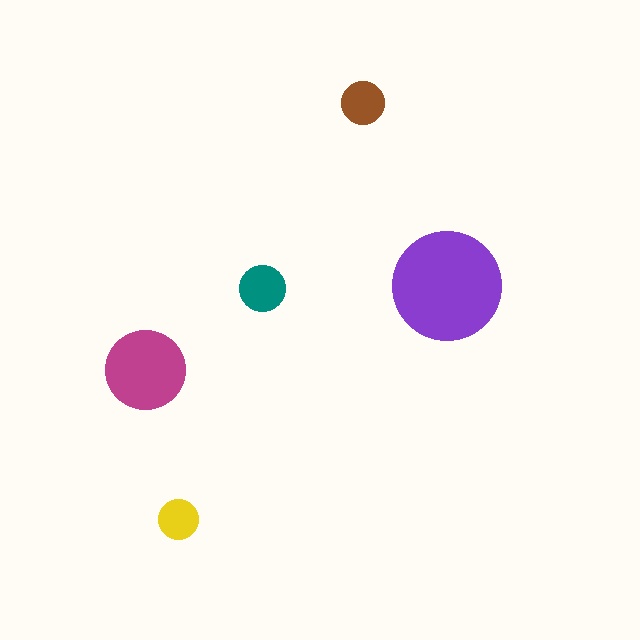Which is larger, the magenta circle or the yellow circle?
The magenta one.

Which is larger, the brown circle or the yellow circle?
The brown one.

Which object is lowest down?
The yellow circle is bottommost.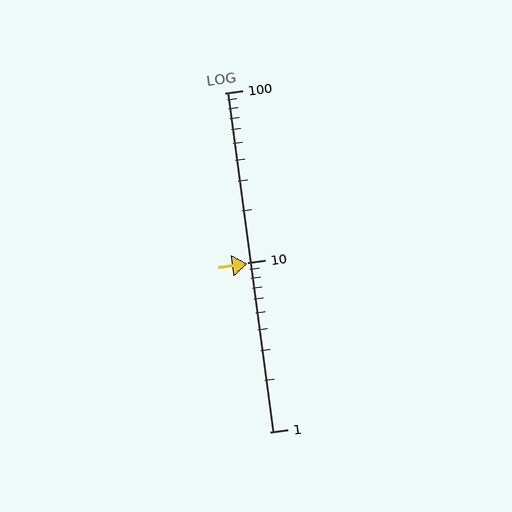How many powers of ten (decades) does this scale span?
The scale spans 2 decades, from 1 to 100.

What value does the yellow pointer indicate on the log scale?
The pointer indicates approximately 9.8.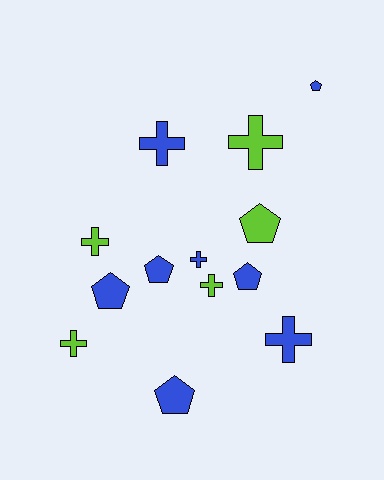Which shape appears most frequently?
Cross, with 7 objects.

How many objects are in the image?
There are 13 objects.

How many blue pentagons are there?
There are 5 blue pentagons.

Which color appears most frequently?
Blue, with 8 objects.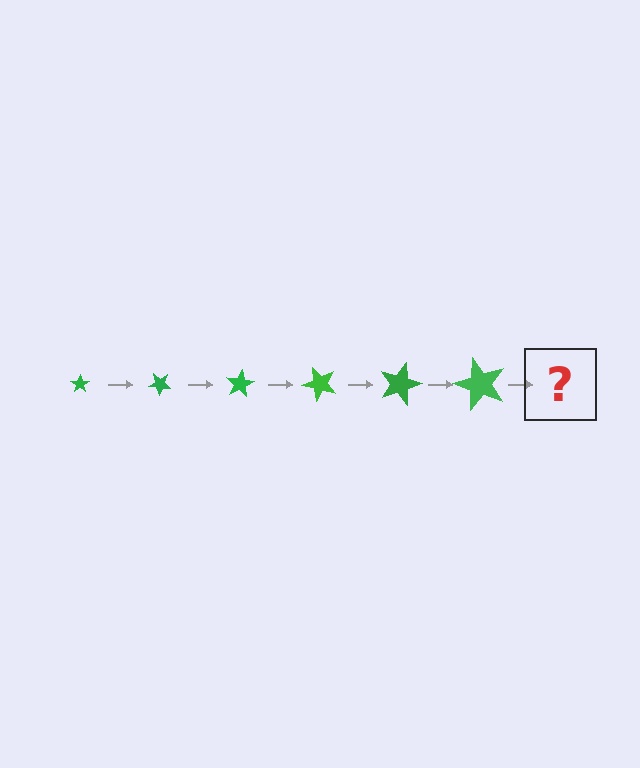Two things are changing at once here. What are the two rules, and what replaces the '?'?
The two rules are that the star grows larger each step and it rotates 40 degrees each step. The '?' should be a star, larger than the previous one and rotated 240 degrees from the start.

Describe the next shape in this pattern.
It should be a star, larger than the previous one and rotated 240 degrees from the start.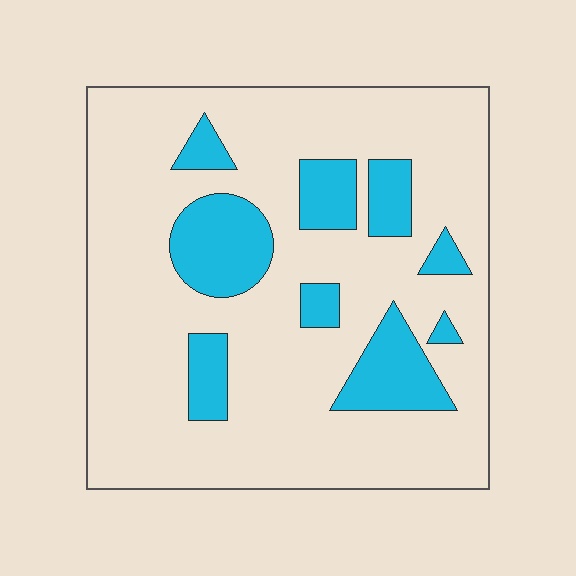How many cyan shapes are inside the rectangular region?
9.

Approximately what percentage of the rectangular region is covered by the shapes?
Approximately 20%.